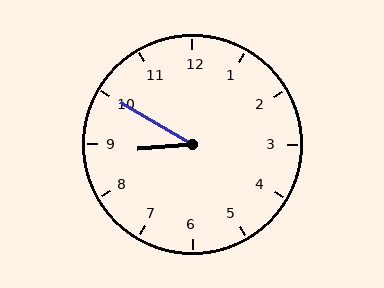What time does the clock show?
8:50.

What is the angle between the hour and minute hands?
Approximately 35 degrees.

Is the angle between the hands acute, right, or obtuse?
It is acute.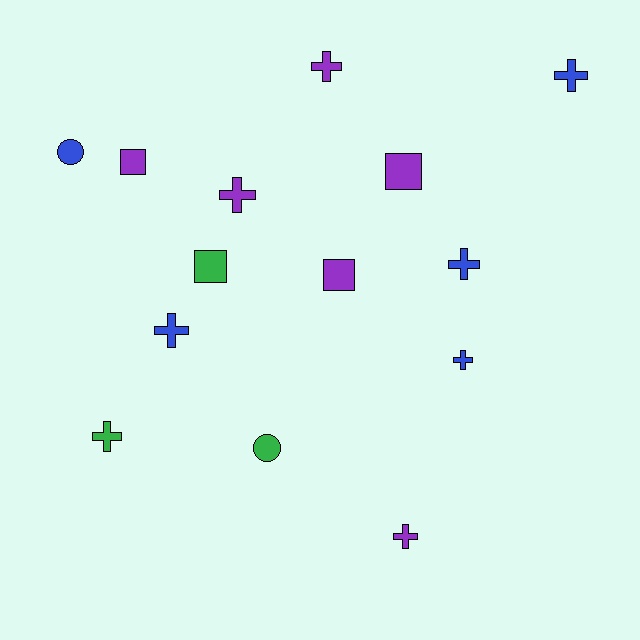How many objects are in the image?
There are 14 objects.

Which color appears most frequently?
Purple, with 6 objects.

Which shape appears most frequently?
Cross, with 8 objects.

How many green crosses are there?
There is 1 green cross.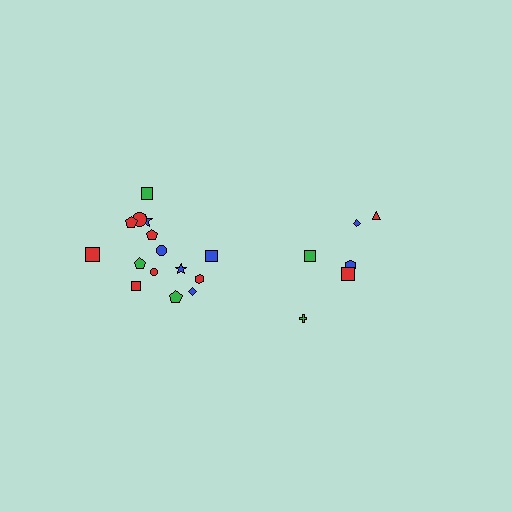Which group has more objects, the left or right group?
The left group.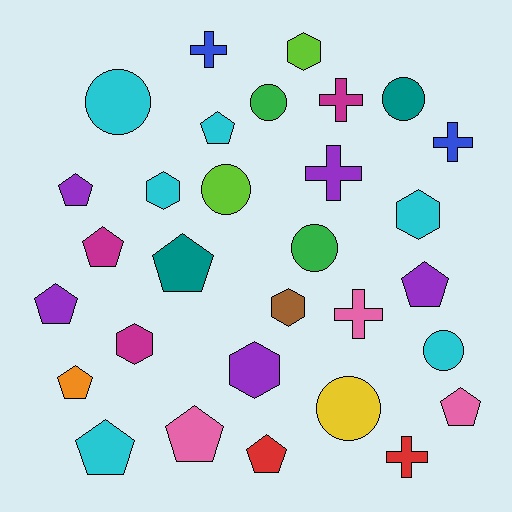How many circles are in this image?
There are 7 circles.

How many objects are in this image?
There are 30 objects.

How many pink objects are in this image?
There are 3 pink objects.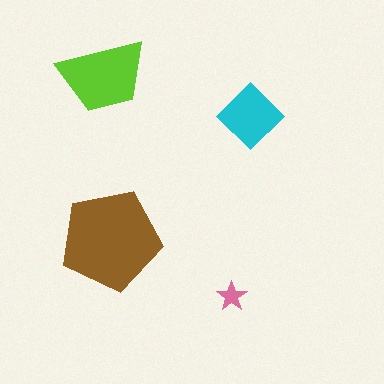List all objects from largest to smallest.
The brown pentagon, the lime trapezoid, the cyan diamond, the pink star.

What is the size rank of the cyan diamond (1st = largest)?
3rd.